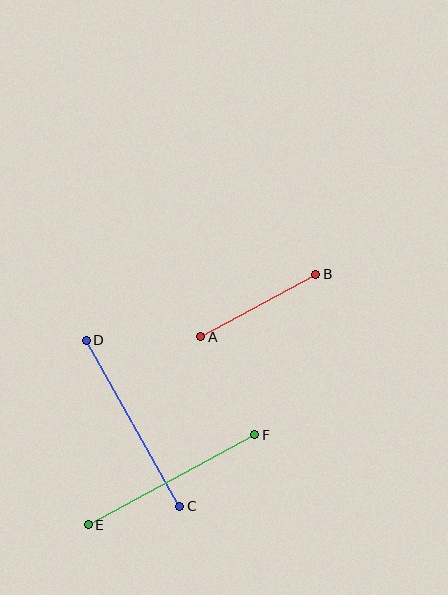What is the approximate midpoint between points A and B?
The midpoint is at approximately (258, 306) pixels.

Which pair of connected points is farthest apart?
Points C and D are farthest apart.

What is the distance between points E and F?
The distance is approximately 189 pixels.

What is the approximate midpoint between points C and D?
The midpoint is at approximately (133, 423) pixels.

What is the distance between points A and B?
The distance is approximately 131 pixels.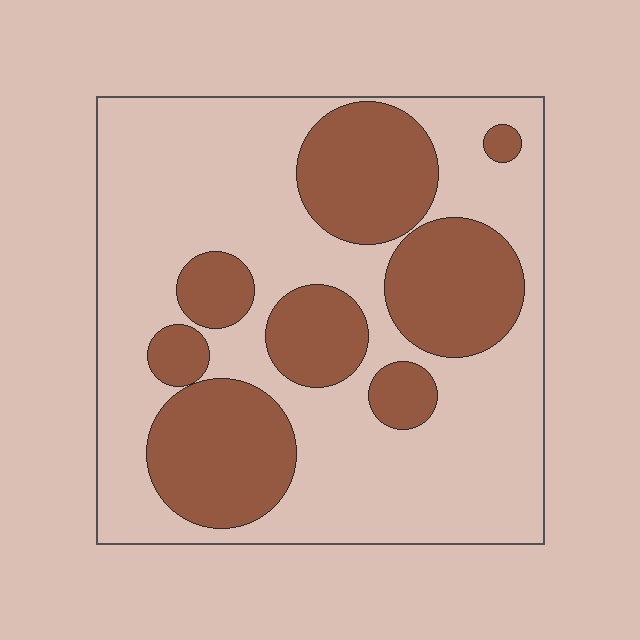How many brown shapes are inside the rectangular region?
8.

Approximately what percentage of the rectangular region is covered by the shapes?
Approximately 35%.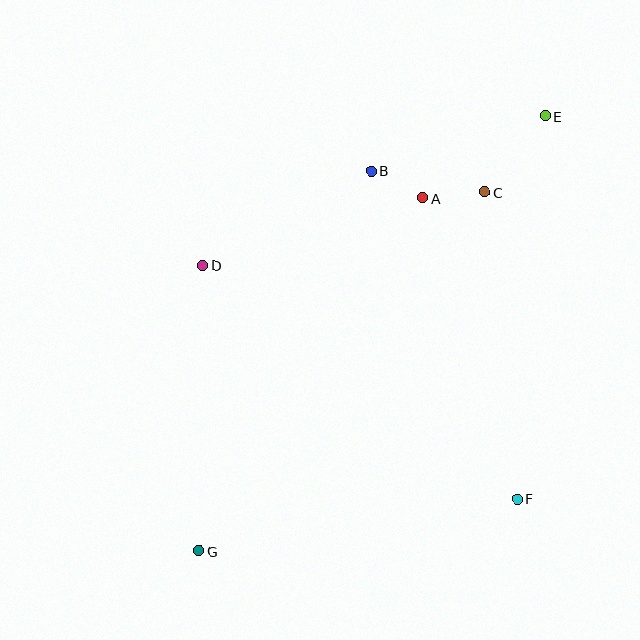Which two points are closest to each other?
Points A and B are closest to each other.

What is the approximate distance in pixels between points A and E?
The distance between A and E is approximately 147 pixels.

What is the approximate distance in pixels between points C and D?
The distance between C and D is approximately 292 pixels.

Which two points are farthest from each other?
Points E and G are farthest from each other.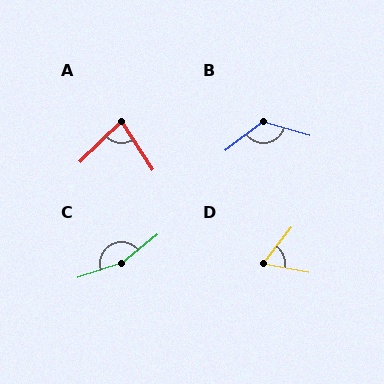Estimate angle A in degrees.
Approximately 78 degrees.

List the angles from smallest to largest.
D (62°), A (78°), B (126°), C (160°).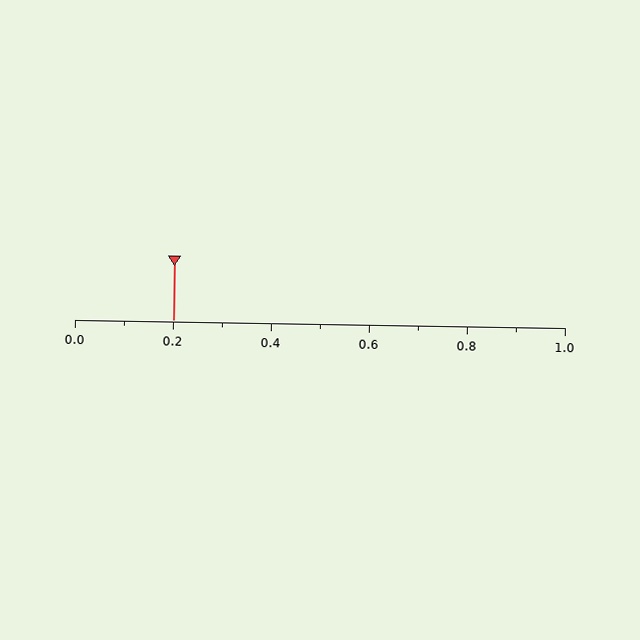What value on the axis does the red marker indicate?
The marker indicates approximately 0.2.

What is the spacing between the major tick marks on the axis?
The major ticks are spaced 0.2 apart.